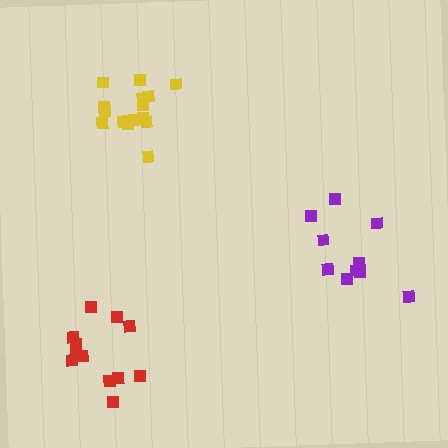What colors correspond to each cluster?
The clusters are colored: red, yellow, purple.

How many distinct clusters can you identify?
There are 3 distinct clusters.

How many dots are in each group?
Group 1: 12 dots, Group 2: 15 dots, Group 3: 10 dots (37 total).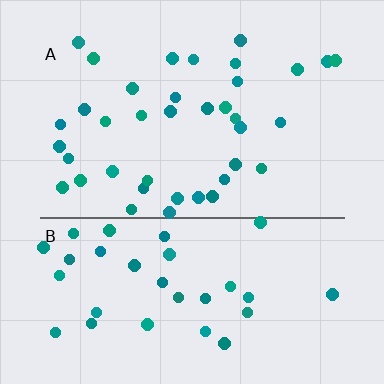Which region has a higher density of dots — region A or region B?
A (the top).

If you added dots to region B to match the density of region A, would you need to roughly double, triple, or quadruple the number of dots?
Approximately double.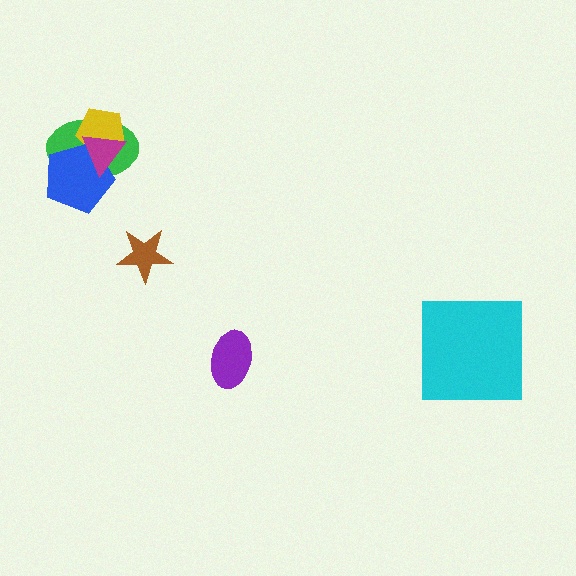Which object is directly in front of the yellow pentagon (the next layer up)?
The blue pentagon is directly in front of the yellow pentagon.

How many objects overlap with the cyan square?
0 objects overlap with the cyan square.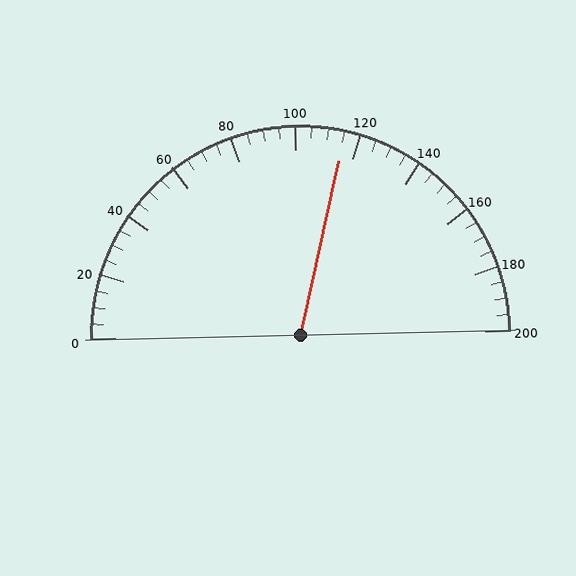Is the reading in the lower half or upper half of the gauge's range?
The reading is in the upper half of the range (0 to 200).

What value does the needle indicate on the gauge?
The needle indicates approximately 115.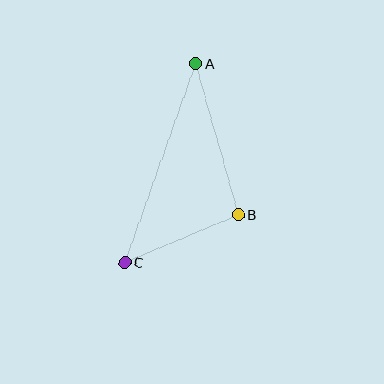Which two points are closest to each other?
Points B and C are closest to each other.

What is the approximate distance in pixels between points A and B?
The distance between A and B is approximately 157 pixels.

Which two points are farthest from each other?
Points A and C are farthest from each other.